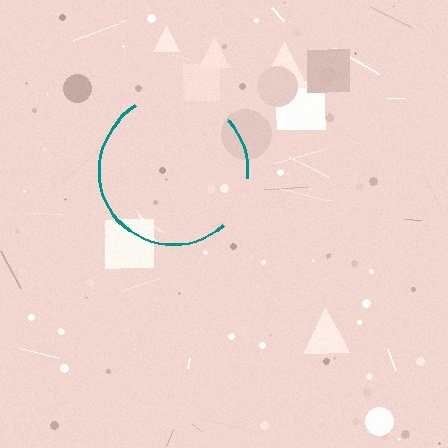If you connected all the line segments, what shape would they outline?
They would outline a circle.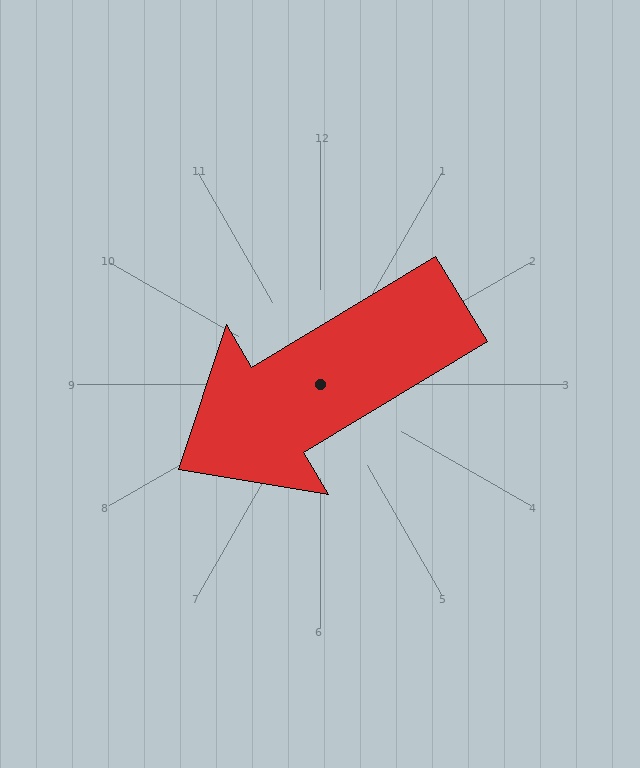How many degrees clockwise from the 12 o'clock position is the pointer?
Approximately 239 degrees.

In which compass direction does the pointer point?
Southwest.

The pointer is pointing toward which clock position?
Roughly 8 o'clock.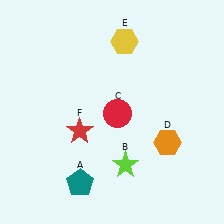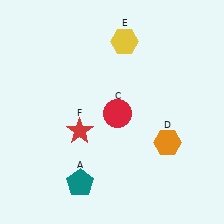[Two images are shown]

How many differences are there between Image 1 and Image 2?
There is 1 difference between the two images.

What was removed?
The lime star (B) was removed in Image 2.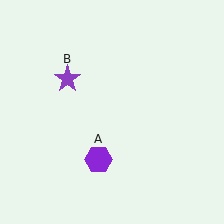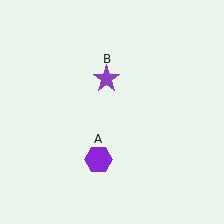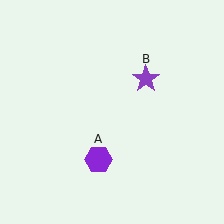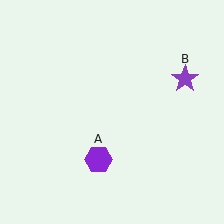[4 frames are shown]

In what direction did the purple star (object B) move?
The purple star (object B) moved right.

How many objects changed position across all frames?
1 object changed position: purple star (object B).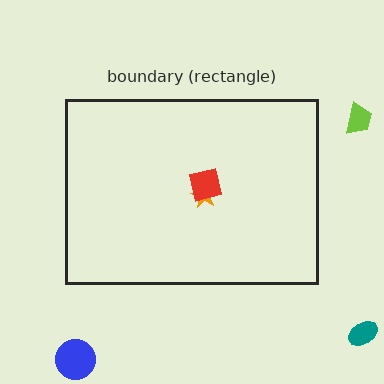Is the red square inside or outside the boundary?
Inside.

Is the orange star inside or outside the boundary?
Inside.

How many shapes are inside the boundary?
2 inside, 3 outside.